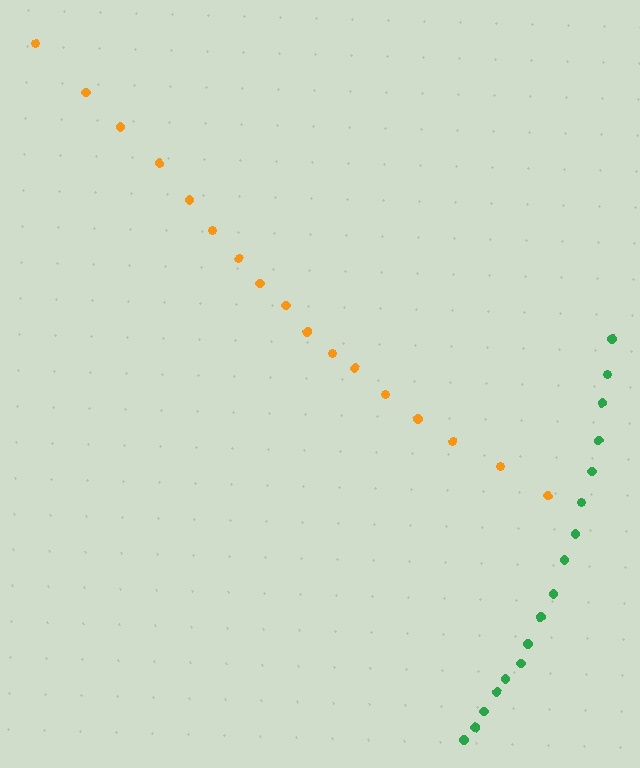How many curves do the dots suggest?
There are 2 distinct paths.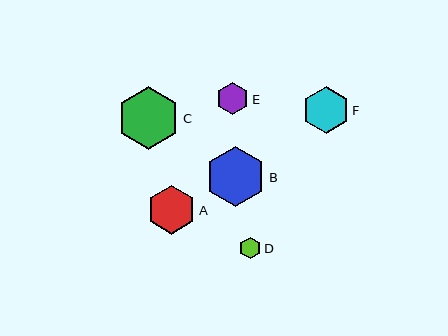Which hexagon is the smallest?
Hexagon D is the smallest with a size of approximately 22 pixels.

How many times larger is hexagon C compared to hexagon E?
Hexagon C is approximately 1.9 times the size of hexagon E.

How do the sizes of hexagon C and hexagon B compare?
Hexagon C and hexagon B are approximately the same size.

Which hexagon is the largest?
Hexagon C is the largest with a size of approximately 62 pixels.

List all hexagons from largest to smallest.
From largest to smallest: C, B, A, F, E, D.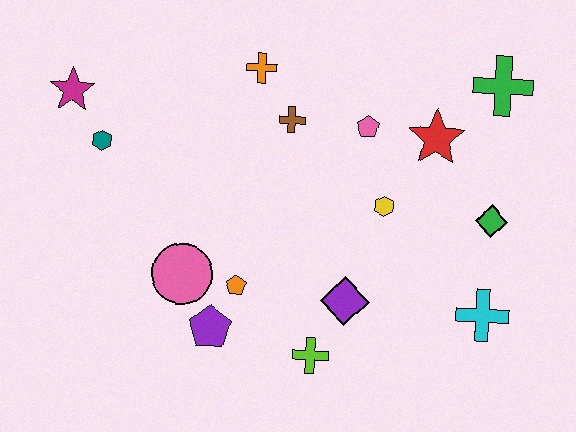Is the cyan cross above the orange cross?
No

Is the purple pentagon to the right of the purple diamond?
No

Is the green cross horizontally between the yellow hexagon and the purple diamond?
No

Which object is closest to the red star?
The pink pentagon is closest to the red star.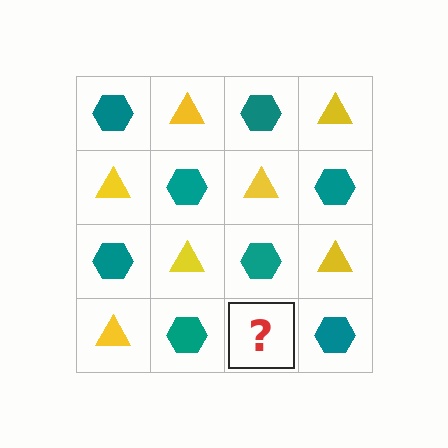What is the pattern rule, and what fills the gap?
The rule is that it alternates teal hexagon and yellow triangle in a checkerboard pattern. The gap should be filled with a yellow triangle.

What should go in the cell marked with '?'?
The missing cell should contain a yellow triangle.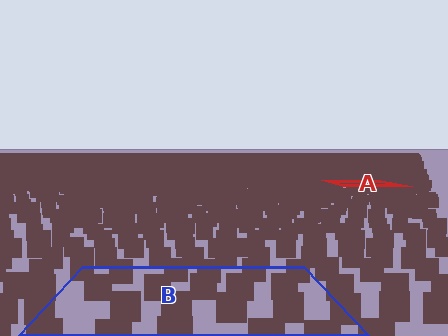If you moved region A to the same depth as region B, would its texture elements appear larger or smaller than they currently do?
They would appear larger. At a closer depth, the same texture elements are projected at a bigger on-screen size.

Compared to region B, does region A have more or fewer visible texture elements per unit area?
Region A has more texture elements per unit area — they are packed more densely because it is farther away.